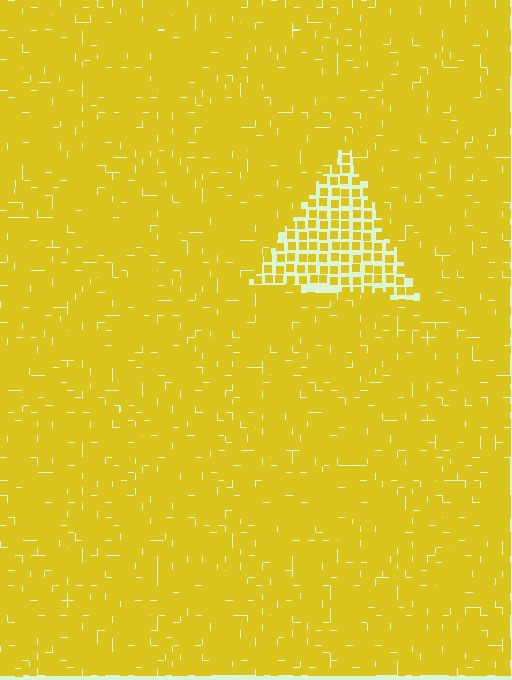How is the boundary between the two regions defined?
The boundary is defined by a change in element density (approximately 2.1x ratio). All elements are the same color, size, and shape.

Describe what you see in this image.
The image contains small yellow elements arranged at two different densities. A triangle-shaped region is visible where the elements are less densely packed than the surrounding area.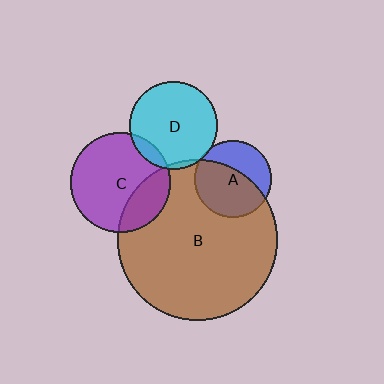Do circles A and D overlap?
Yes.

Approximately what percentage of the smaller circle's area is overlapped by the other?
Approximately 5%.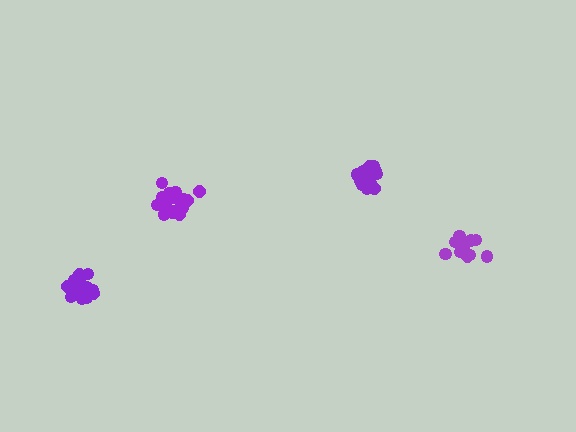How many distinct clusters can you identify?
There are 4 distinct clusters.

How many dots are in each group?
Group 1: 18 dots, Group 2: 12 dots, Group 3: 18 dots, Group 4: 17 dots (65 total).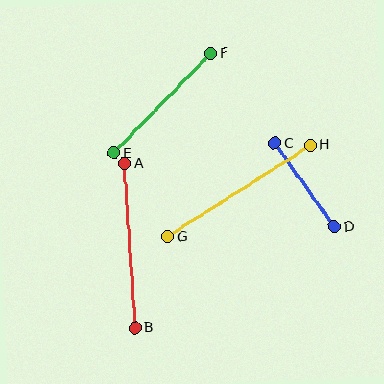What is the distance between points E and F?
The distance is approximately 139 pixels.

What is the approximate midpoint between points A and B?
The midpoint is at approximately (130, 246) pixels.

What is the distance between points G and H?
The distance is approximately 169 pixels.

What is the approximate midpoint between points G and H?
The midpoint is at approximately (239, 191) pixels.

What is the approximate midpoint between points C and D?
The midpoint is at approximately (304, 185) pixels.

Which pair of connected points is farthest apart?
Points G and H are farthest apart.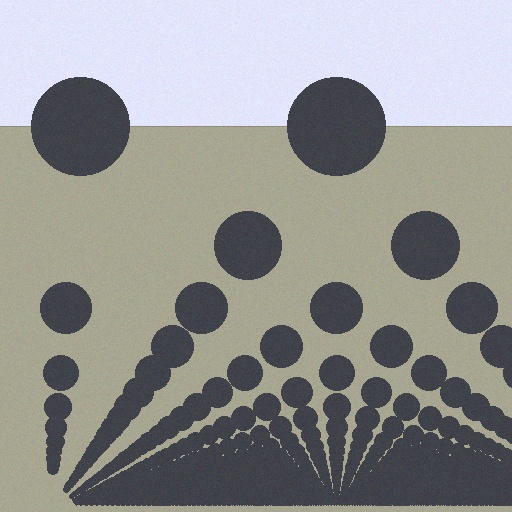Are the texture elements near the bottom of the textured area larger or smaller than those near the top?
Smaller. The gradient is inverted — elements near the bottom are smaller and denser.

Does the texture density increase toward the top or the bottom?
Density increases toward the bottom.